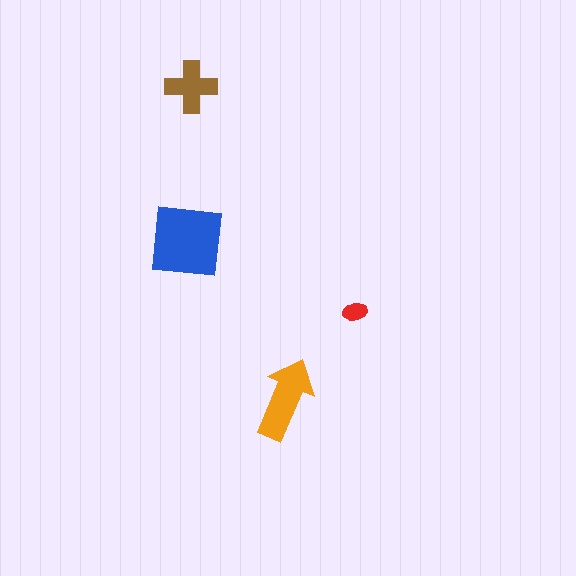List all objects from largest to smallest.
The blue square, the orange arrow, the brown cross, the red ellipse.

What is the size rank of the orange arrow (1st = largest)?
2nd.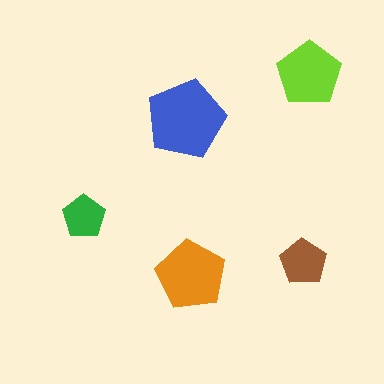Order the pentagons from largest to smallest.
the blue one, the orange one, the lime one, the brown one, the green one.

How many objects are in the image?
There are 5 objects in the image.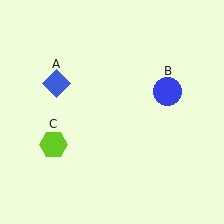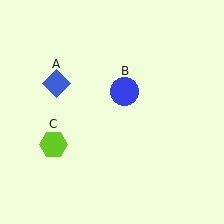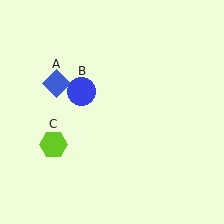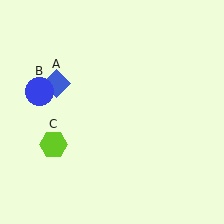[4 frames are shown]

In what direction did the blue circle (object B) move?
The blue circle (object B) moved left.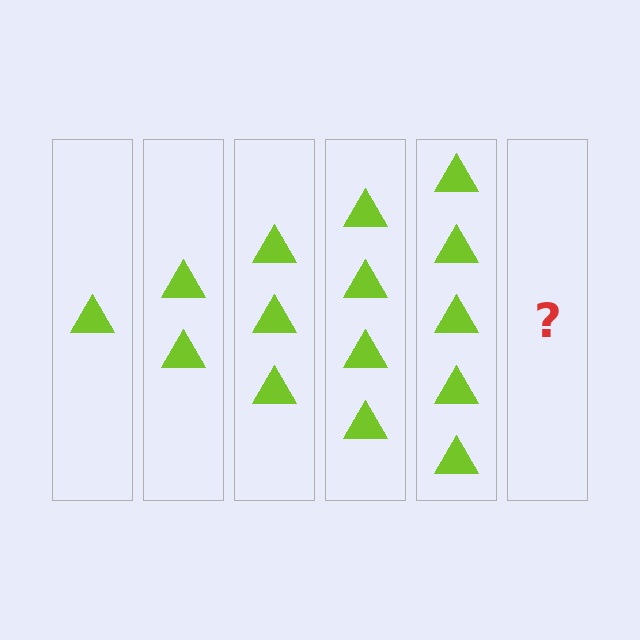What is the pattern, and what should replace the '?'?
The pattern is that each step adds one more triangle. The '?' should be 6 triangles.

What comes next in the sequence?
The next element should be 6 triangles.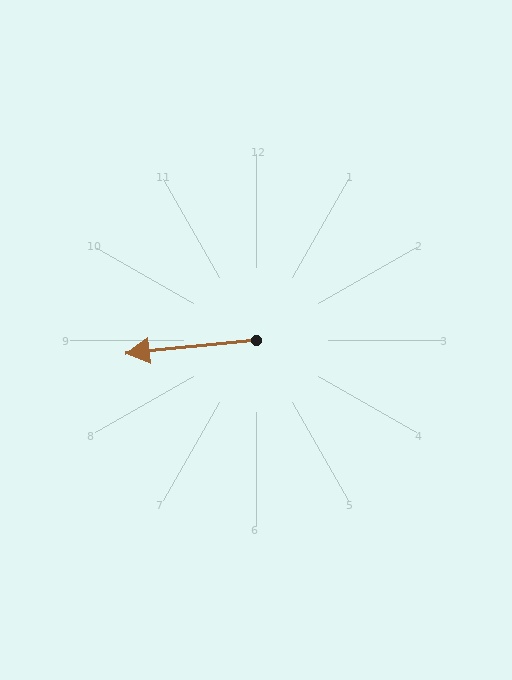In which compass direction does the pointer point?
West.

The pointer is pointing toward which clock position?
Roughly 9 o'clock.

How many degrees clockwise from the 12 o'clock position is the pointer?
Approximately 264 degrees.